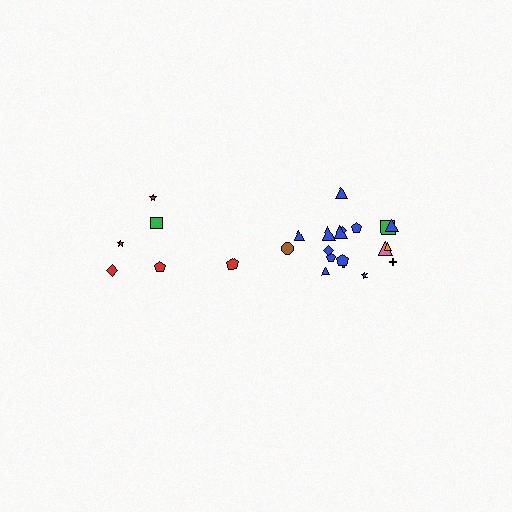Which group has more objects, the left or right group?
The right group.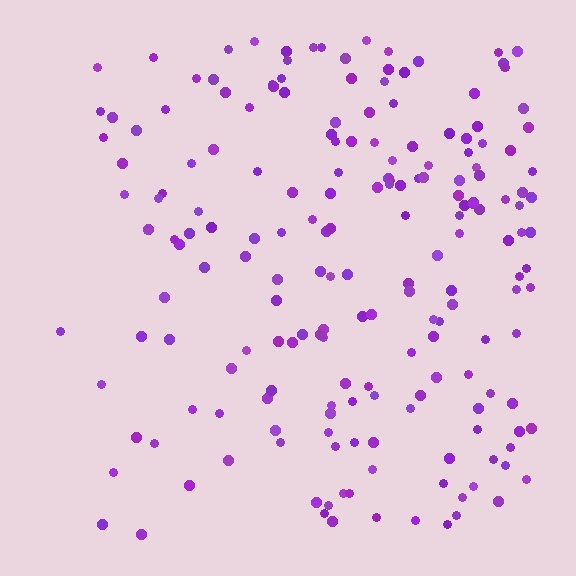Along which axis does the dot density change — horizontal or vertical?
Horizontal.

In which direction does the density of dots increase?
From left to right, with the right side densest.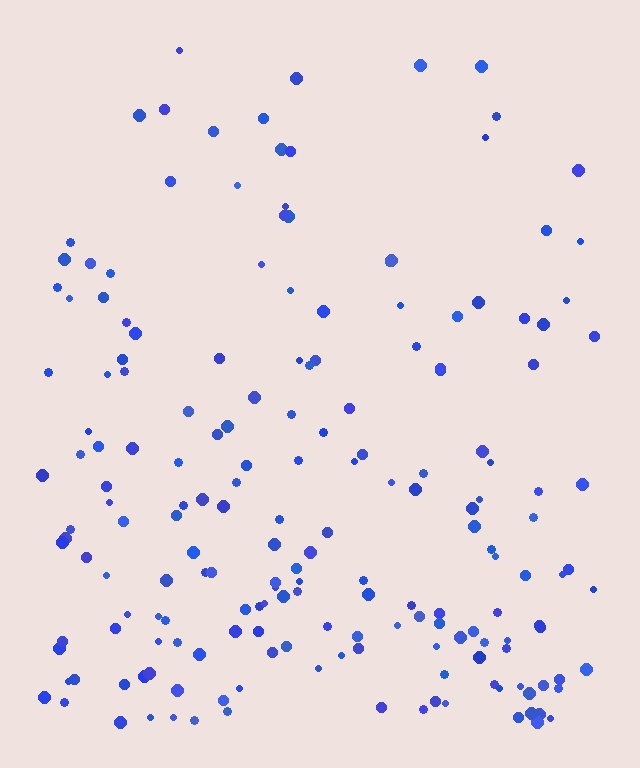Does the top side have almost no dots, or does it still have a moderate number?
Still a moderate number, just noticeably fewer than the bottom.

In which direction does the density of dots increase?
From top to bottom, with the bottom side densest.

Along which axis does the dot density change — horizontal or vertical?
Vertical.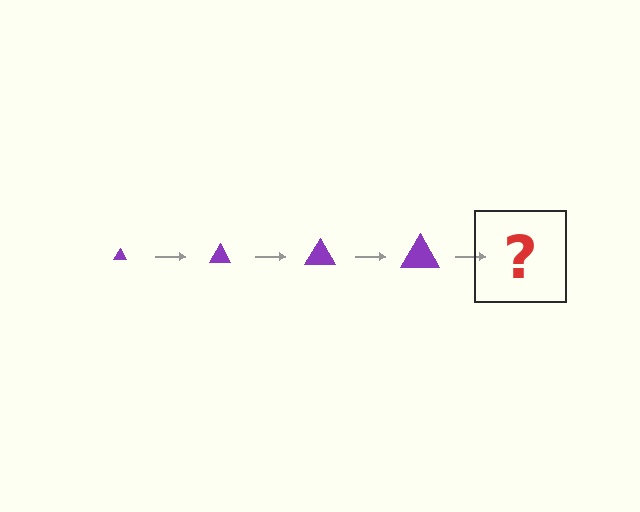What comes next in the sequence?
The next element should be a purple triangle, larger than the previous one.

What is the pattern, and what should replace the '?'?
The pattern is that the triangle gets progressively larger each step. The '?' should be a purple triangle, larger than the previous one.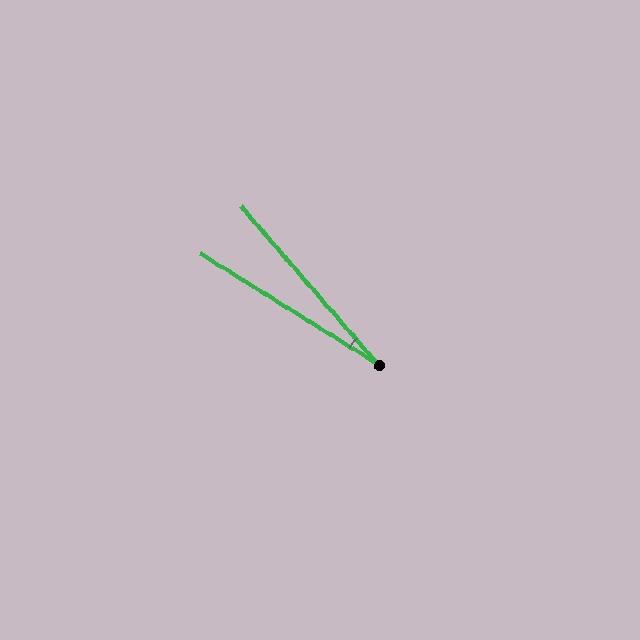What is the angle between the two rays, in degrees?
Approximately 17 degrees.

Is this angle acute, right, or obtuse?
It is acute.